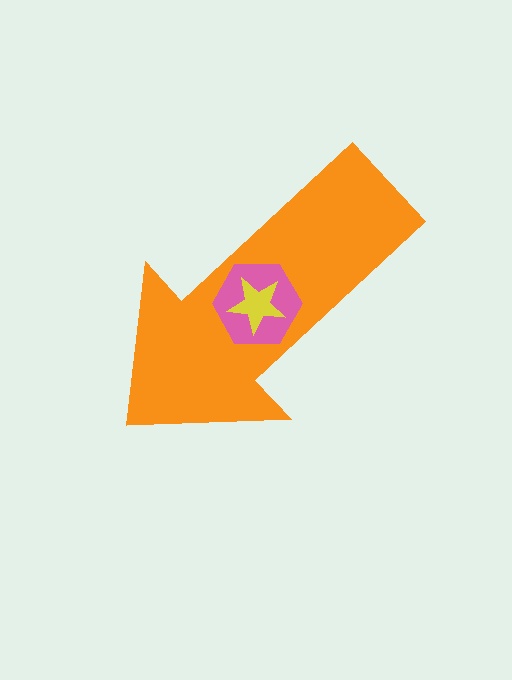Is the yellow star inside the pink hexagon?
Yes.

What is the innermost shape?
The yellow star.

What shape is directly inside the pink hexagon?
The yellow star.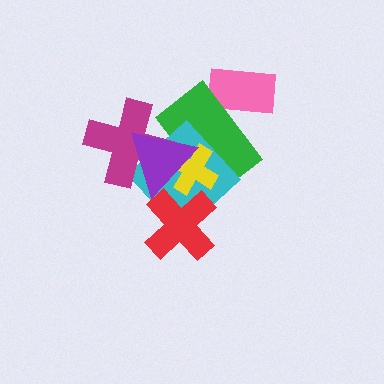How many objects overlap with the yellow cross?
4 objects overlap with the yellow cross.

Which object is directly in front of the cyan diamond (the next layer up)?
The magenta cross is directly in front of the cyan diamond.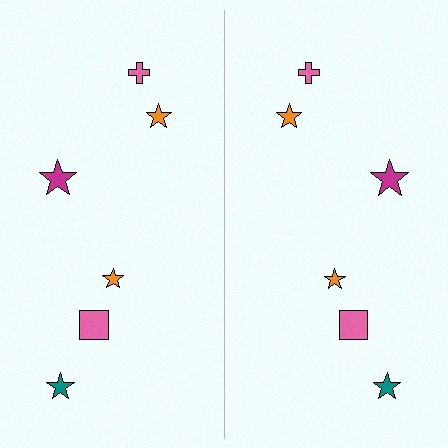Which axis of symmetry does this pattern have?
The pattern has a vertical axis of symmetry running through the center of the image.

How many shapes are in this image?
There are 12 shapes in this image.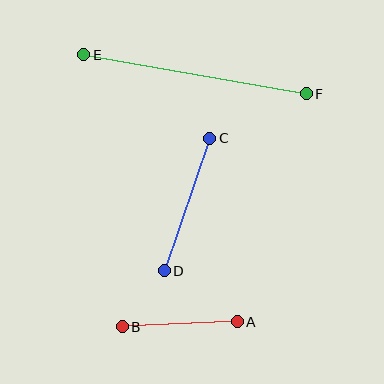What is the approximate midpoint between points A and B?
The midpoint is at approximately (180, 324) pixels.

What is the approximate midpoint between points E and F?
The midpoint is at approximately (195, 74) pixels.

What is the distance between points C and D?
The distance is approximately 140 pixels.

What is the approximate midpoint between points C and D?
The midpoint is at approximately (187, 205) pixels.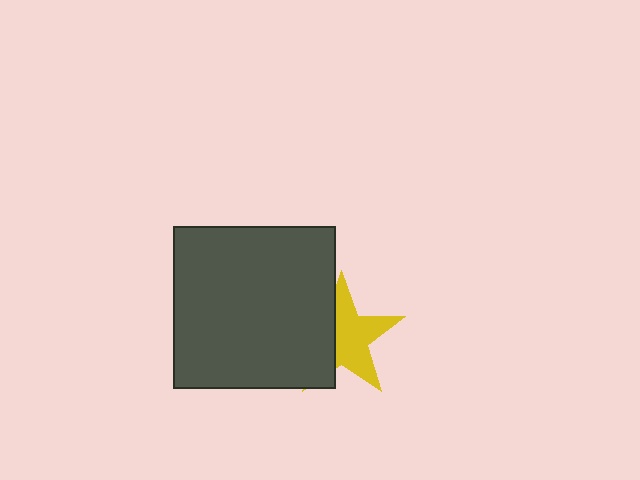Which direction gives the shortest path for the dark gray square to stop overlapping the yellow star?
Moving left gives the shortest separation.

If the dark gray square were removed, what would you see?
You would see the complete yellow star.